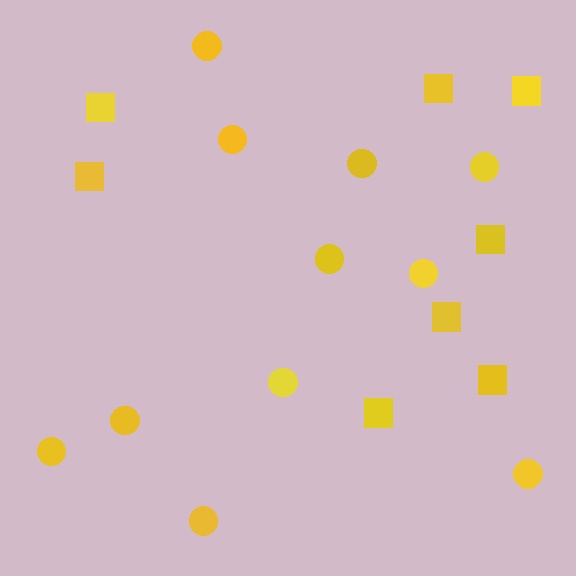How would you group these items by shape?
There are 2 groups: one group of squares (8) and one group of circles (11).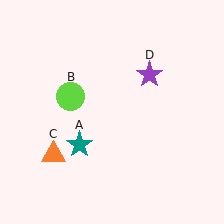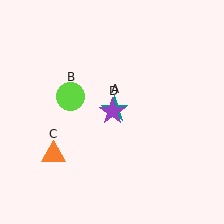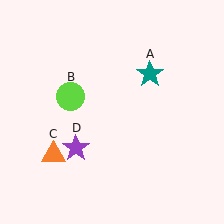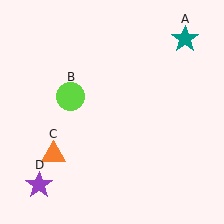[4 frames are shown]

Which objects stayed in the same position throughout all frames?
Lime circle (object B) and orange triangle (object C) remained stationary.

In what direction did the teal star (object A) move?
The teal star (object A) moved up and to the right.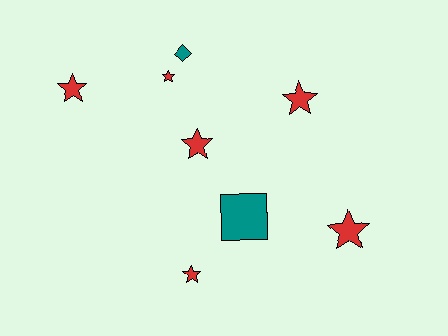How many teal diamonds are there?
There is 1 teal diamond.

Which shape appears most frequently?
Star, with 6 objects.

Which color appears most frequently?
Red, with 6 objects.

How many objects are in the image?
There are 8 objects.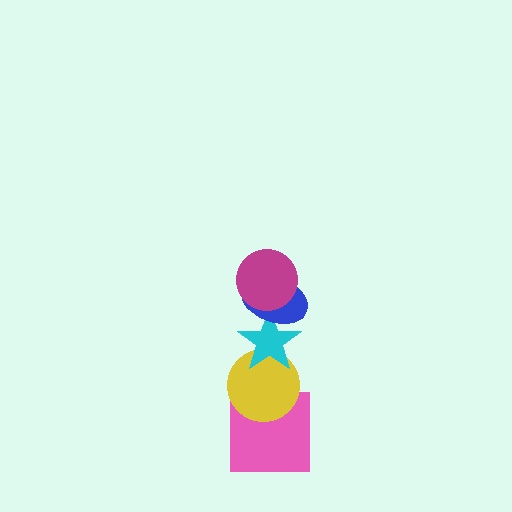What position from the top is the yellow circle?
The yellow circle is 4th from the top.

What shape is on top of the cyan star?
The blue ellipse is on top of the cyan star.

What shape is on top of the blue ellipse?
The magenta circle is on top of the blue ellipse.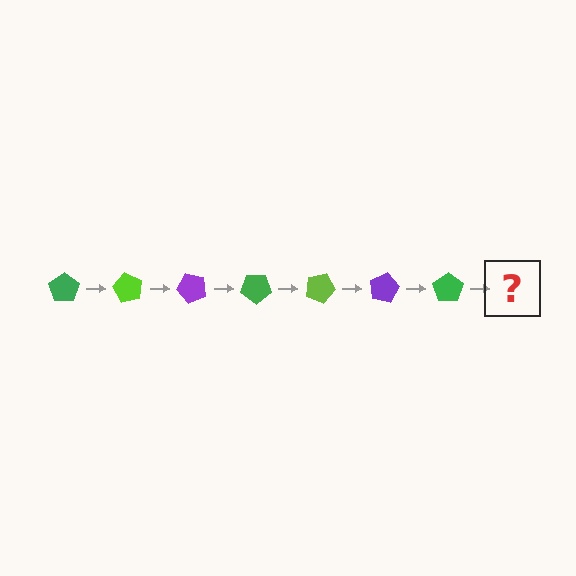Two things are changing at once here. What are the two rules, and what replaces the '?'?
The two rules are that it rotates 60 degrees each step and the color cycles through green, lime, and purple. The '?' should be a lime pentagon, rotated 420 degrees from the start.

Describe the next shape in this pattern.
It should be a lime pentagon, rotated 420 degrees from the start.